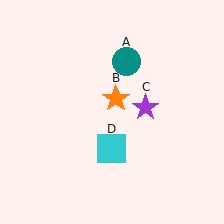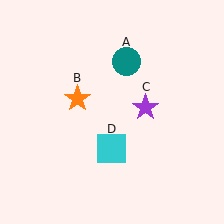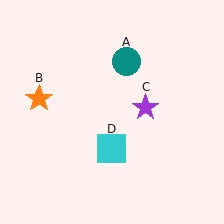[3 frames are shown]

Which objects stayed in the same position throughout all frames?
Teal circle (object A) and purple star (object C) and cyan square (object D) remained stationary.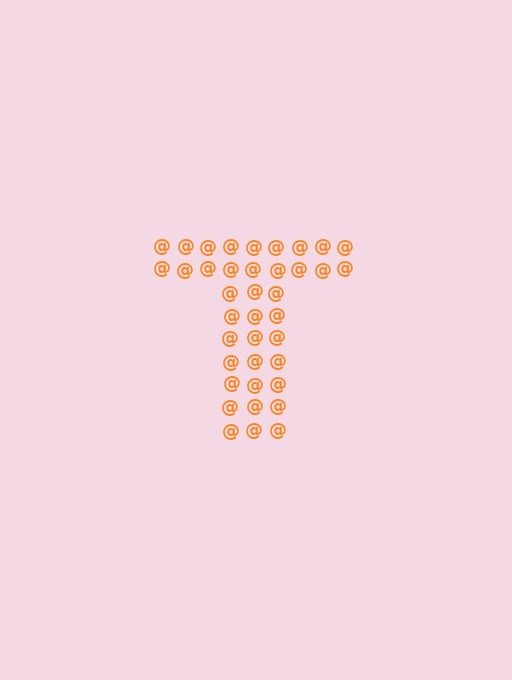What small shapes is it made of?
It is made of small at signs.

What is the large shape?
The large shape is the letter T.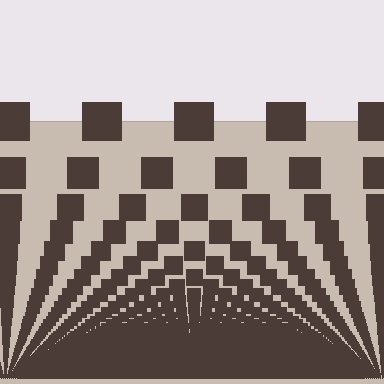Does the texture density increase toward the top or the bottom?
Density increases toward the bottom.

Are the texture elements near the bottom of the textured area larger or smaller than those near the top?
Smaller. The gradient is inverted — elements near the bottom are smaller and denser.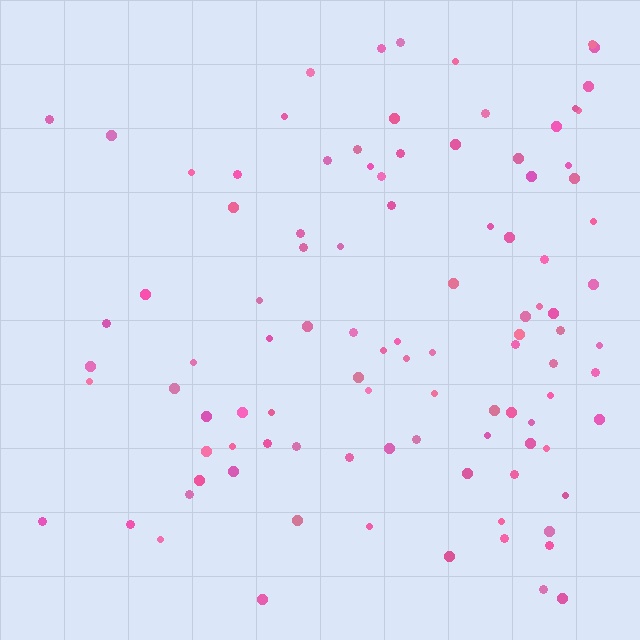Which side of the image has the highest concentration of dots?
The right.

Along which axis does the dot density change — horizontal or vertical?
Horizontal.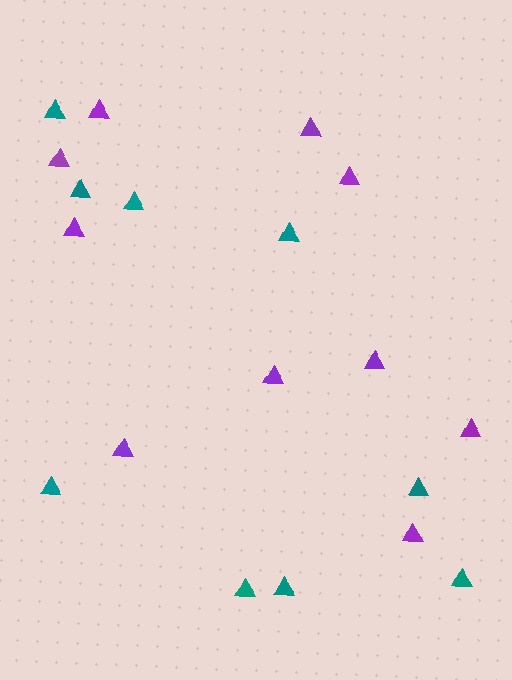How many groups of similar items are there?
There are 2 groups: one group of teal triangles (9) and one group of purple triangles (10).